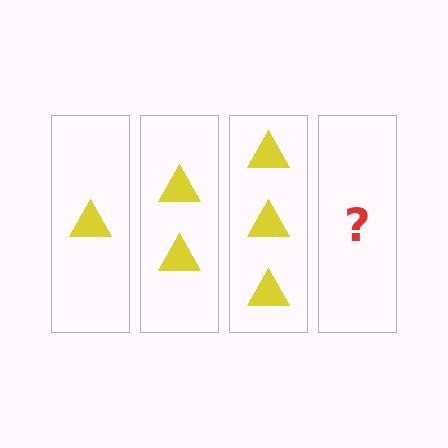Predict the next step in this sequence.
The next step is 4 triangles.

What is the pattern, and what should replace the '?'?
The pattern is that each step adds one more triangle. The '?' should be 4 triangles.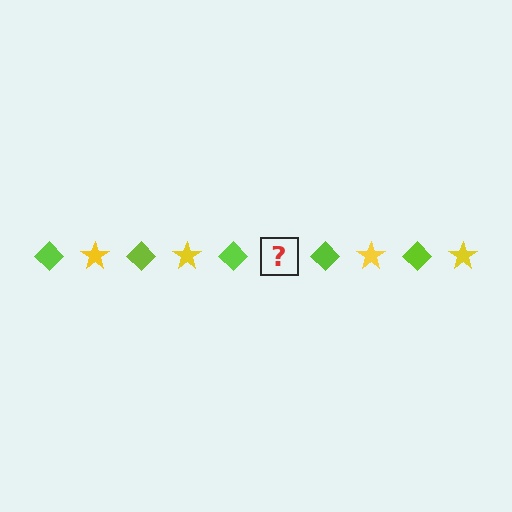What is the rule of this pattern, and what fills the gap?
The rule is that the pattern alternates between lime diamond and yellow star. The gap should be filled with a yellow star.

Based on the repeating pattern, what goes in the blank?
The blank should be a yellow star.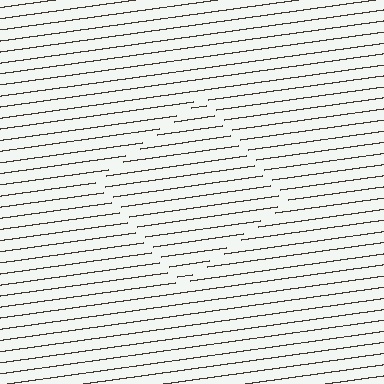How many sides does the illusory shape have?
4 sides — the line-ends trace a square.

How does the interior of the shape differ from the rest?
The interior of the shape contains the same grating, shifted by half a period — the contour is defined by the phase discontinuity where line-ends from the inner and outer gratings abut.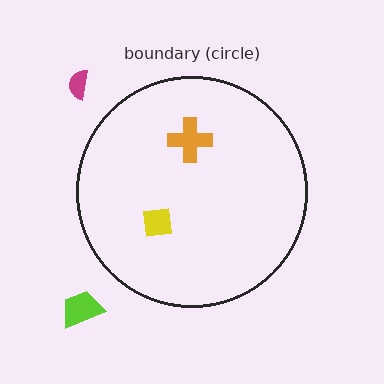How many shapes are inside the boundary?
2 inside, 2 outside.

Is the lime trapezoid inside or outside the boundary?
Outside.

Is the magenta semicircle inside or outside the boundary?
Outside.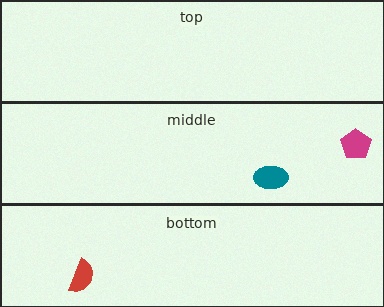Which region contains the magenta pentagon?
The middle region.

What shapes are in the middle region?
The magenta pentagon, the teal ellipse.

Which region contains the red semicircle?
The bottom region.